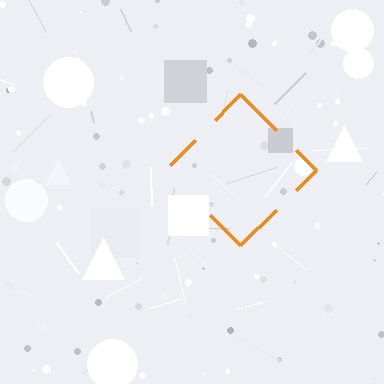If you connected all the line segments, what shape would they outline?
They would outline a diamond.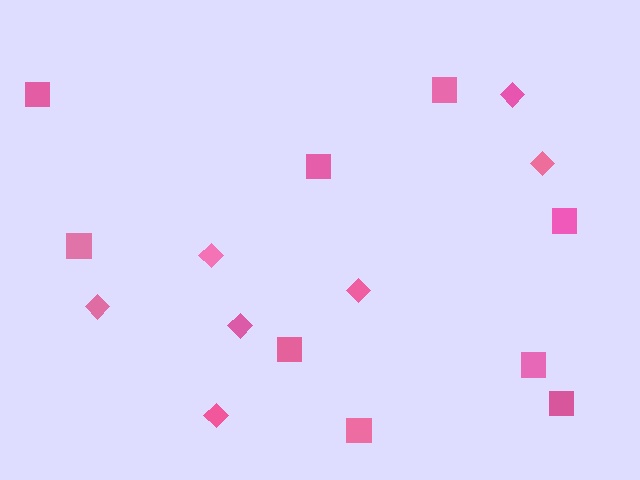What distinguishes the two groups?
There are 2 groups: one group of diamonds (7) and one group of squares (9).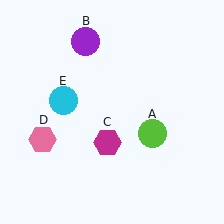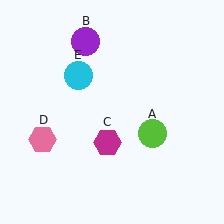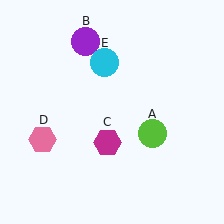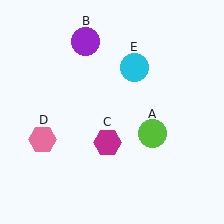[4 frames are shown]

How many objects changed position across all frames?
1 object changed position: cyan circle (object E).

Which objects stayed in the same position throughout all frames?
Lime circle (object A) and purple circle (object B) and magenta hexagon (object C) and pink hexagon (object D) remained stationary.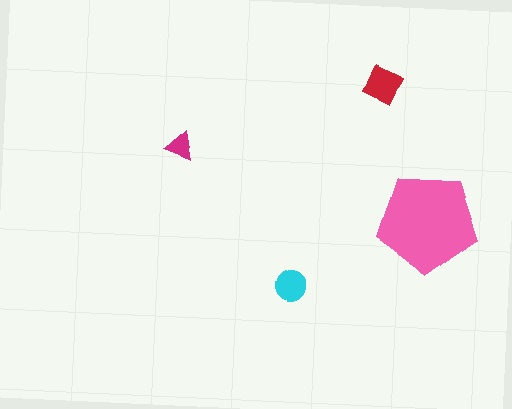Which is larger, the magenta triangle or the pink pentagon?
The pink pentagon.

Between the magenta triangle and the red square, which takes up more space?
The red square.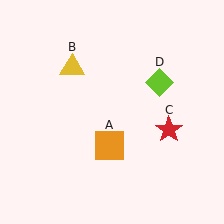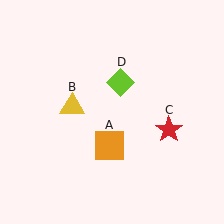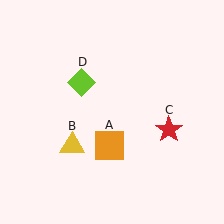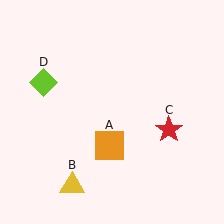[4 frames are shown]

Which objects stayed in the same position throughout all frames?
Orange square (object A) and red star (object C) remained stationary.